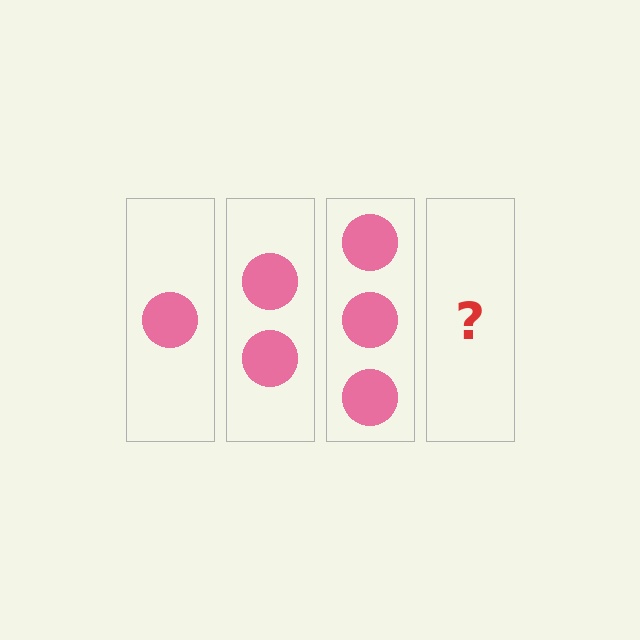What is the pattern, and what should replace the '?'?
The pattern is that each step adds one more circle. The '?' should be 4 circles.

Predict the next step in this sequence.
The next step is 4 circles.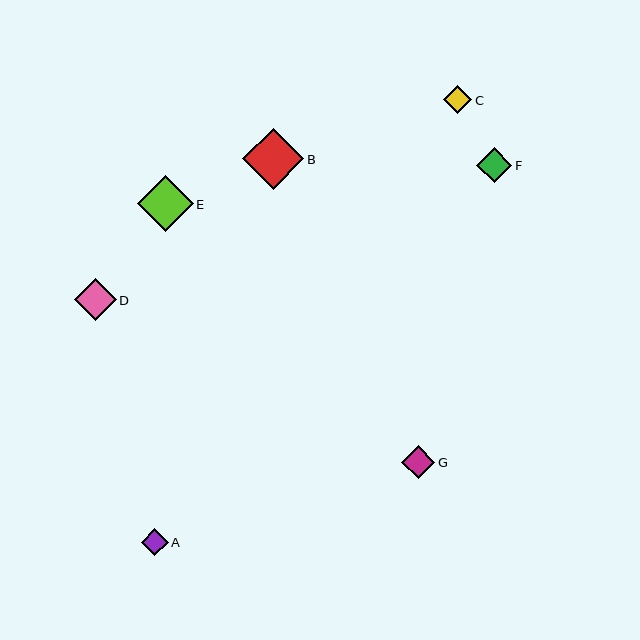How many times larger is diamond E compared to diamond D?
Diamond E is approximately 1.3 times the size of diamond D.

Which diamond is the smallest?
Diamond A is the smallest with a size of approximately 27 pixels.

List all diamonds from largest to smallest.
From largest to smallest: B, E, D, F, G, C, A.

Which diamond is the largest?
Diamond B is the largest with a size of approximately 61 pixels.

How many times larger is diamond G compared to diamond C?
Diamond G is approximately 1.2 times the size of diamond C.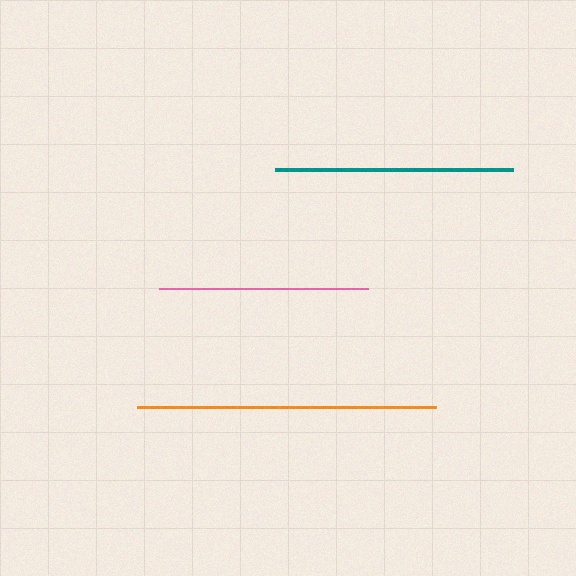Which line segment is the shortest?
The pink line is the shortest at approximately 209 pixels.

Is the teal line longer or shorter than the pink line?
The teal line is longer than the pink line.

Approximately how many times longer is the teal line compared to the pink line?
The teal line is approximately 1.1 times the length of the pink line.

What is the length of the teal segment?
The teal segment is approximately 238 pixels long.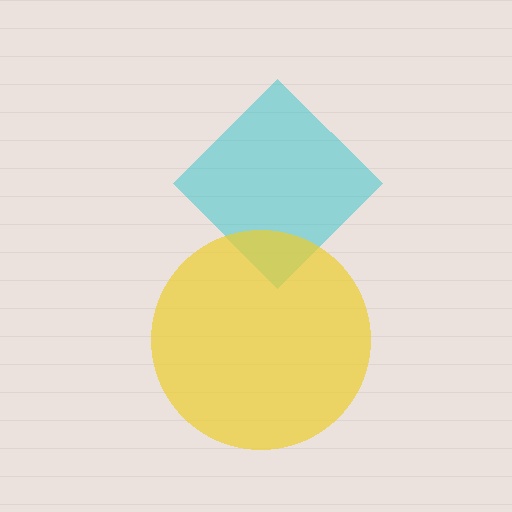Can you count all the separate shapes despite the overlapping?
Yes, there are 2 separate shapes.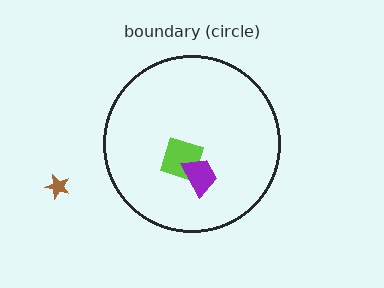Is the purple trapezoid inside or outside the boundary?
Inside.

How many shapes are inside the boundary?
2 inside, 1 outside.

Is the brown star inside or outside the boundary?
Outside.